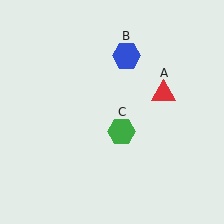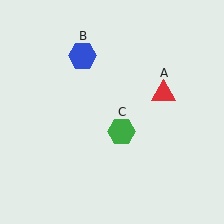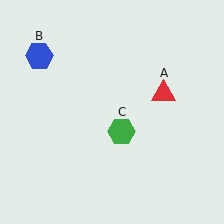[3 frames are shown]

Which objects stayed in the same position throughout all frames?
Red triangle (object A) and green hexagon (object C) remained stationary.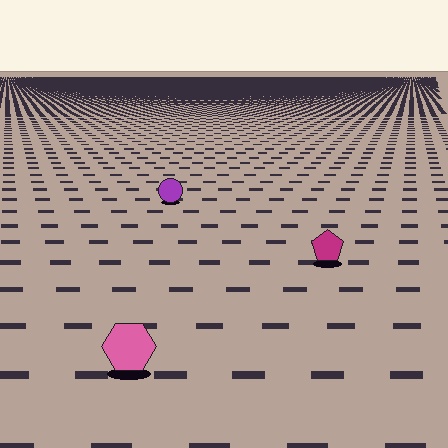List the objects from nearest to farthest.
From nearest to farthest: the pink hexagon, the magenta pentagon, the purple circle.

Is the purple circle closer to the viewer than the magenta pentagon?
No. The magenta pentagon is closer — you can tell from the texture gradient: the ground texture is coarser near it.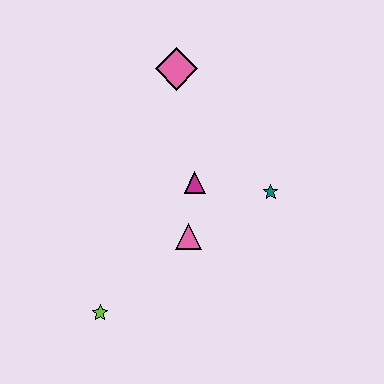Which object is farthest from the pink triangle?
The pink diamond is farthest from the pink triangle.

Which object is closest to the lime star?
The pink triangle is closest to the lime star.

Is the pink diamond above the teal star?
Yes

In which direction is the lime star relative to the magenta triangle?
The lime star is below the magenta triangle.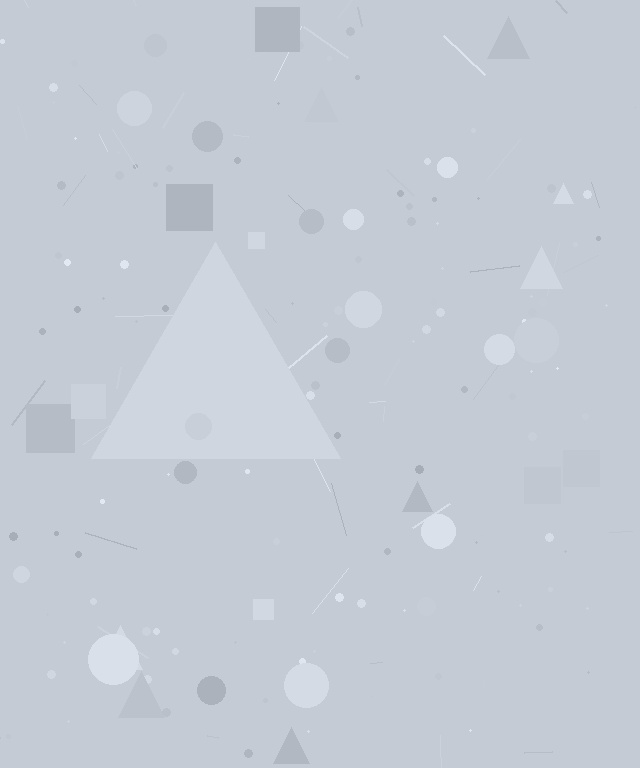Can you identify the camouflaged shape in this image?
The camouflaged shape is a triangle.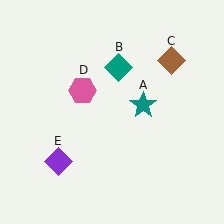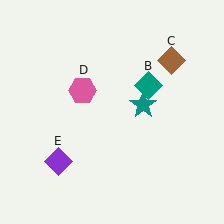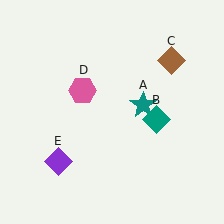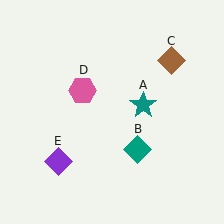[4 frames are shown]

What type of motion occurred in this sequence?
The teal diamond (object B) rotated clockwise around the center of the scene.